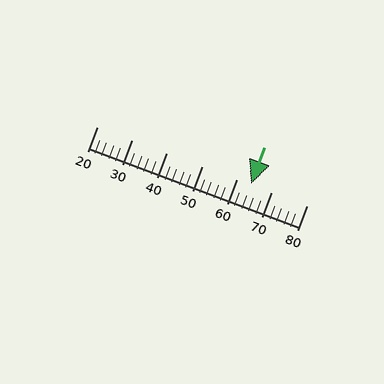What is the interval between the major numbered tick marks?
The major tick marks are spaced 10 units apart.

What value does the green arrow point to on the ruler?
The green arrow points to approximately 64.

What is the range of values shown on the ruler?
The ruler shows values from 20 to 80.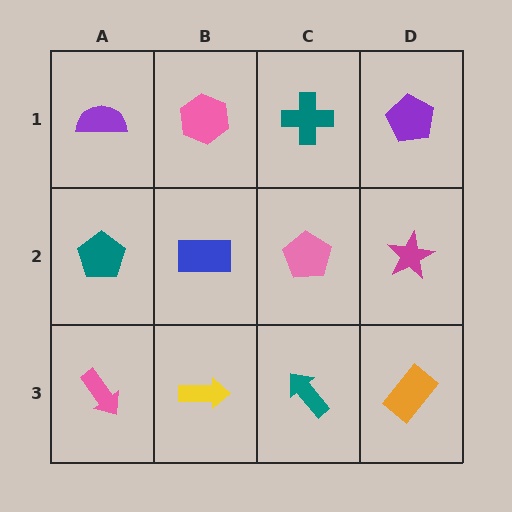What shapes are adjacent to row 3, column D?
A magenta star (row 2, column D), a teal arrow (row 3, column C).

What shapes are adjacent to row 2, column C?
A teal cross (row 1, column C), a teal arrow (row 3, column C), a blue rectangle (row 2, column B), a magenta star (row 2, column D).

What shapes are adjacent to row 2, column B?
A pink hexagon (row 1, column B), a yellow arrow (row 3, column B), a teal pentagon (row 2, column A), a pink pentagon (row 2, column C).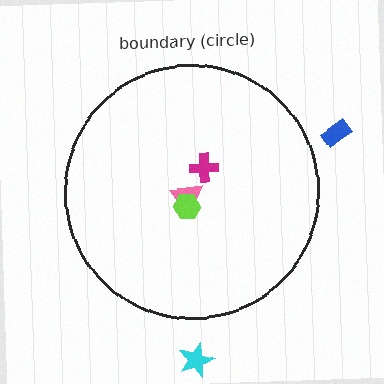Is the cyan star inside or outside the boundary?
Outside.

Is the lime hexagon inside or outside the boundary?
Inside.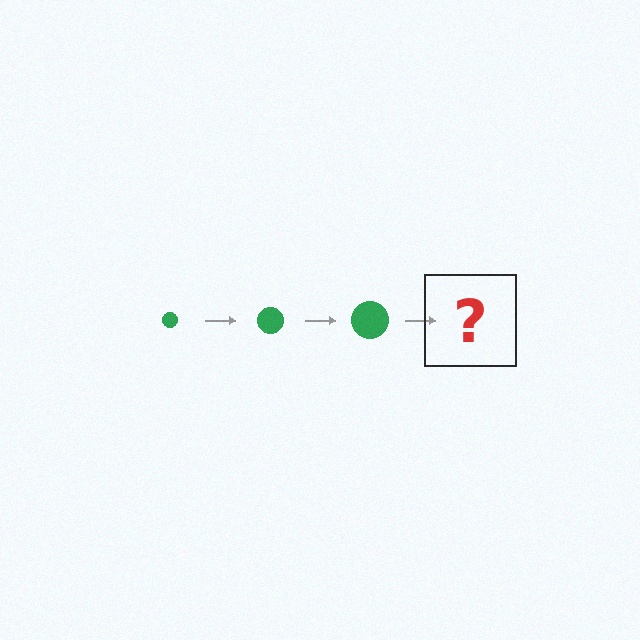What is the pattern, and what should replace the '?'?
The pattern is that the circle gets progressively larger each step. The '?' should be a green circle, larger than the previous one.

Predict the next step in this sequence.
The next step is a green circle, larger than the previous one.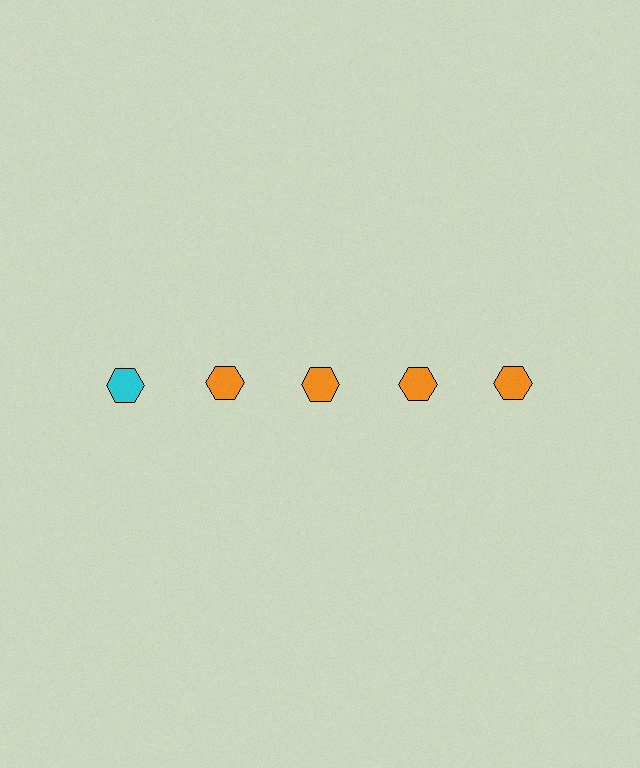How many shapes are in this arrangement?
There are 5 shapes arranged in a grid pattern.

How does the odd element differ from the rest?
It has a different color: cyan instead of orange.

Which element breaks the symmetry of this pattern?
The cyan hexagon in the top row, leftmost column breaks the symmetry. All other shapes are orange hexagons.